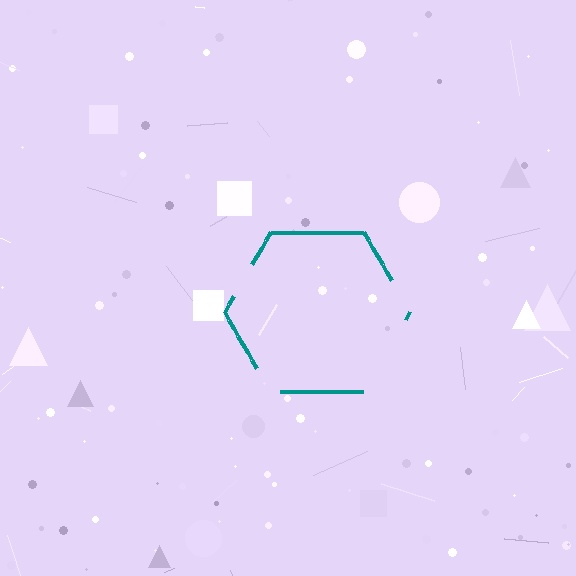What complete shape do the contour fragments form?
The contour fragments form a hexagon.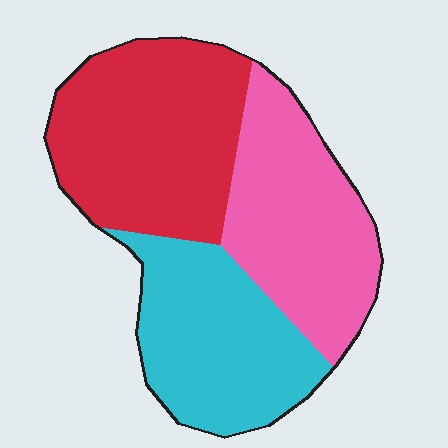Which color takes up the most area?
Red, at roughly 40%.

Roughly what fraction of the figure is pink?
Pink covers about 30% of the figure.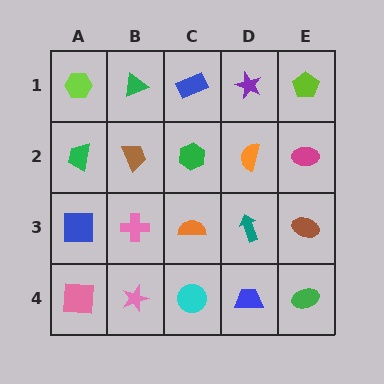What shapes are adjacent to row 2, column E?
A lime pentagon (row 1, column E), a brown ellipse (row 3, column E), an orange semicircle (row 2, column D).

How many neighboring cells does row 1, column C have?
3.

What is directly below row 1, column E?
A magenta ellipse.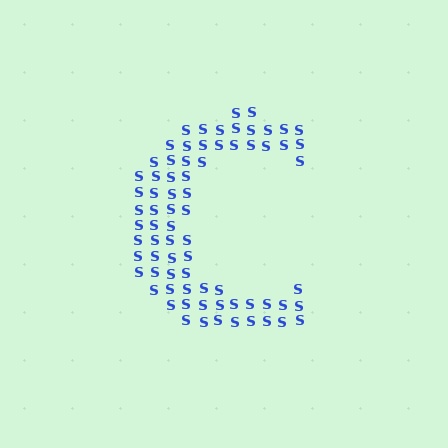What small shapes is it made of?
It is made of small letter S's.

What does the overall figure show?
The overall figure shows the letter C.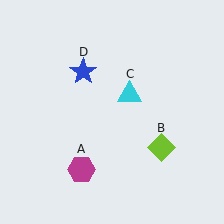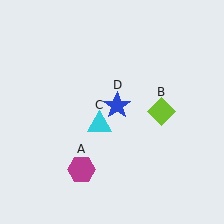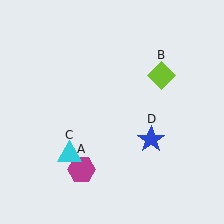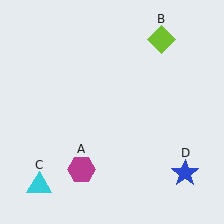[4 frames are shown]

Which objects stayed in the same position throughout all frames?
Magenta hexagon (object A) remained stationary.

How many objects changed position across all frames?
3 objects changed position: lime diamond (object B), cyan triangle (object C), blue star (object D).